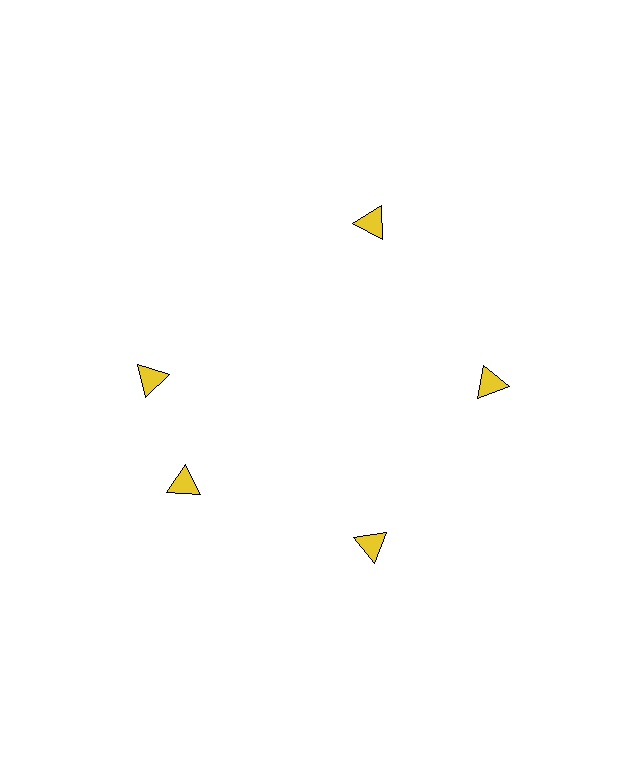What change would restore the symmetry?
The symmetry would be restored by rotating it back into even spacing with its neighbors so that all 5 triangles sit at equal angles and equal distance from the center.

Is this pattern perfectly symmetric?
No. The 5 yellow triangles are arranged in a ring, but one element near the 10 o'clock position is rotated out of alignment along the ring, breaking the 5-fold rotational symmetry.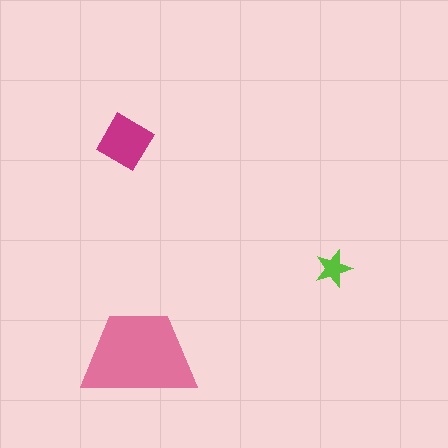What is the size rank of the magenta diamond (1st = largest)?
2nd.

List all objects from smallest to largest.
The lime star, the magenta diamond, the pink trapezoid.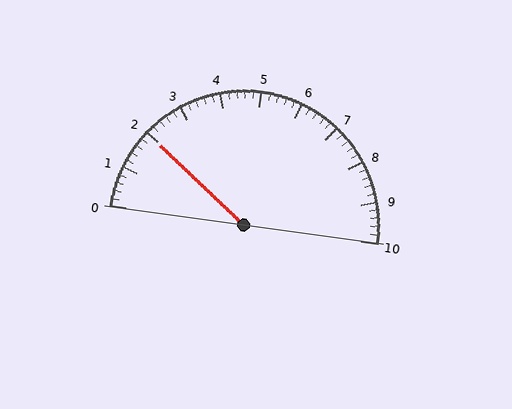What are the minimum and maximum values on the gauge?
The gauge ranges from 0 to 10.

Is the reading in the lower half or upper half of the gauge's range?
The reading is in the lower half of the range (0 to 10).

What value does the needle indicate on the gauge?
The needle indicates approximately 2.0.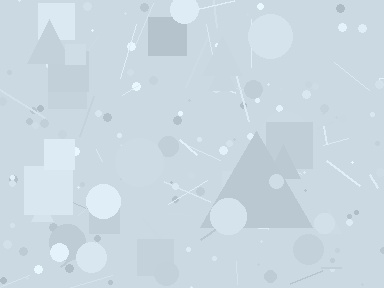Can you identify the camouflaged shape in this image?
The camouflaged shape is a triangle.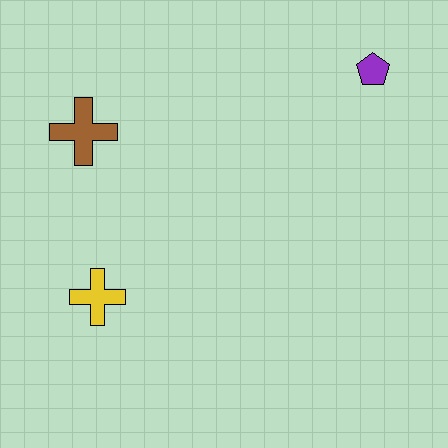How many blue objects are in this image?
There are no blue objects.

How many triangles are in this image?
There are no triangles.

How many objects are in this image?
There are 3 objects.